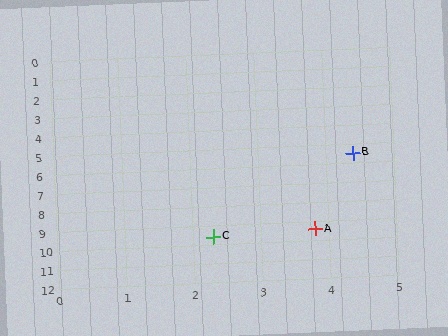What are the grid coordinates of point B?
Point B is at approximately (4.4, 5.5).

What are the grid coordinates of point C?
Point C is at approximately (2.3, 9.6).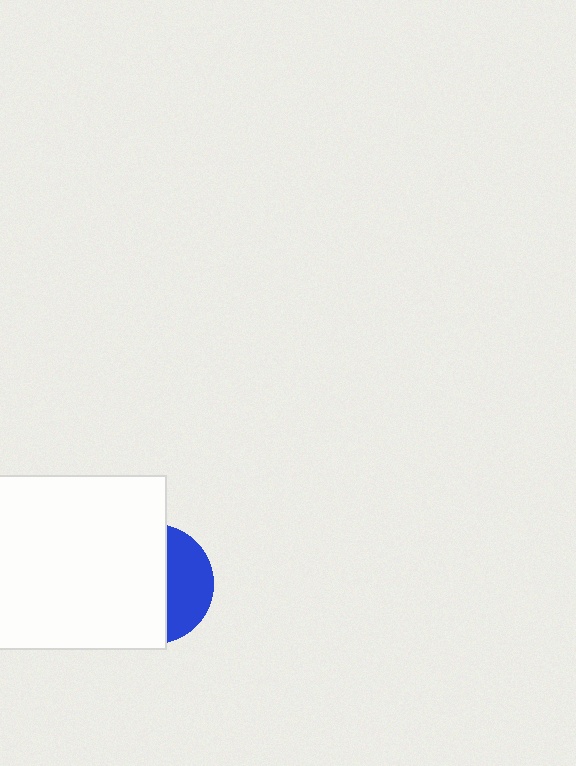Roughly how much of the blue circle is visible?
A small part of it is visible (roughly 36%).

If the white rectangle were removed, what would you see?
You would see the complete blue circle.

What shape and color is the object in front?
The object in front is a white rectangle.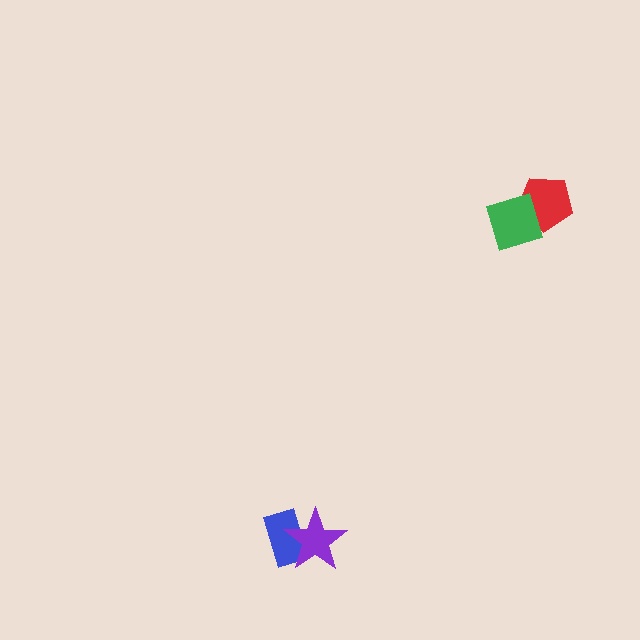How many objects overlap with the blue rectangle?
1 object overlaps with the blue rectangle.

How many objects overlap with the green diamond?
1 object overlaps with the green diamond.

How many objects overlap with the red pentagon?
1 object overlaps with the red pentagon.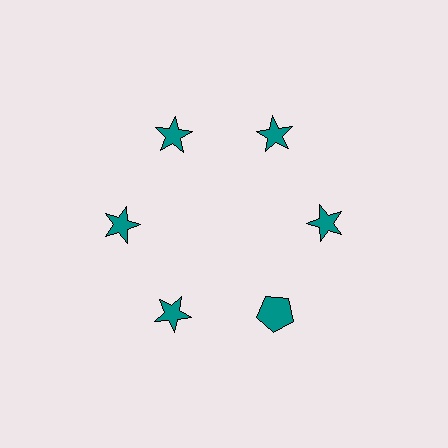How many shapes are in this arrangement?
There are 6 shapes arranged in a ring pattern.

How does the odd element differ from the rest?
It has a different shape: pentagon instead of star.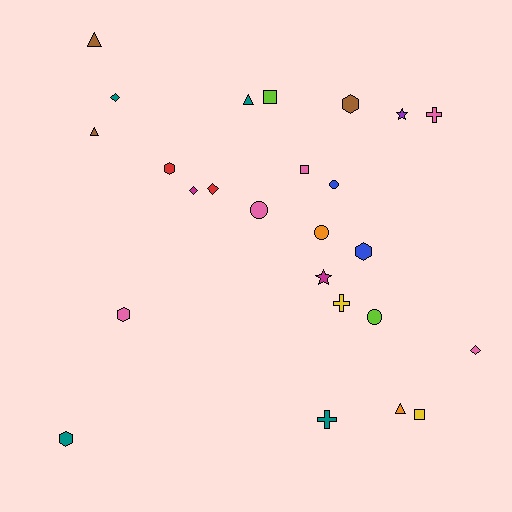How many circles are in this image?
There are 4 circles.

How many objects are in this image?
There are 25 objects.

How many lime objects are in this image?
There are 2 lime objects.